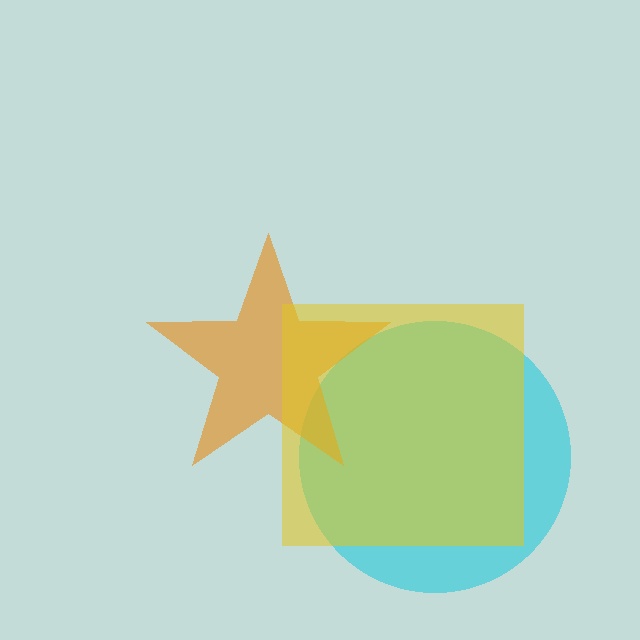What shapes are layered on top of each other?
The layered shapes are: a cyan circle, an orange star, a yellow square.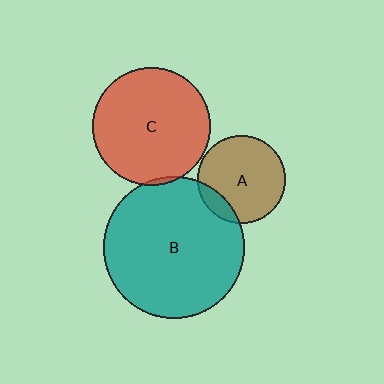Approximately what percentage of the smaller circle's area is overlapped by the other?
Approximately 15%.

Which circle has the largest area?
Circle B (teal).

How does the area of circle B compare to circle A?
Approximately 2.5 times.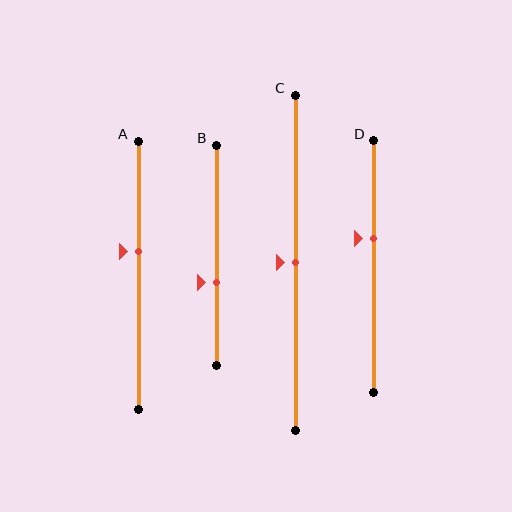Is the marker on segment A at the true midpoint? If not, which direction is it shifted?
No, the marker on segment A is shifted upward by about 9% of the segment length.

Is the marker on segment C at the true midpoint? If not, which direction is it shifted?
Yes, the marker on segment C is at the true midpoint.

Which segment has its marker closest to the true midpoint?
Segment C has its marker closest to the true midpoint.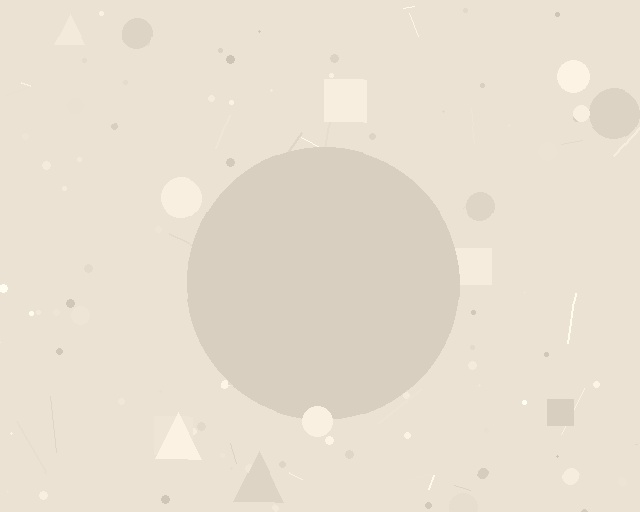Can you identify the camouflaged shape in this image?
The camouflaged shape is a circle.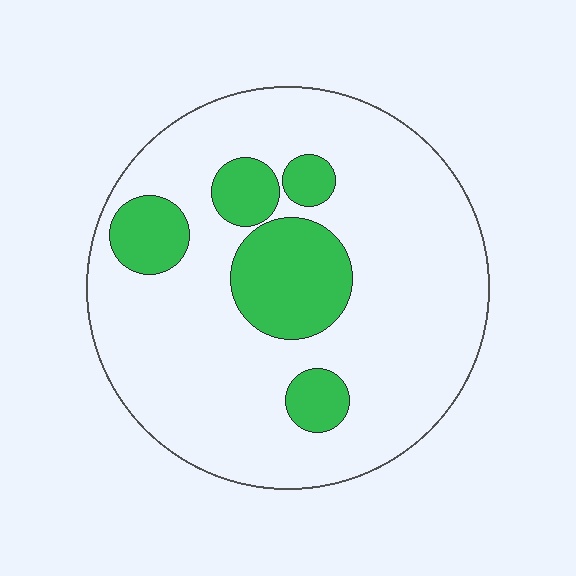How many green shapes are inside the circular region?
5.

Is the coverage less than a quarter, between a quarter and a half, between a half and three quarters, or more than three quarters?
Less than a quarter.